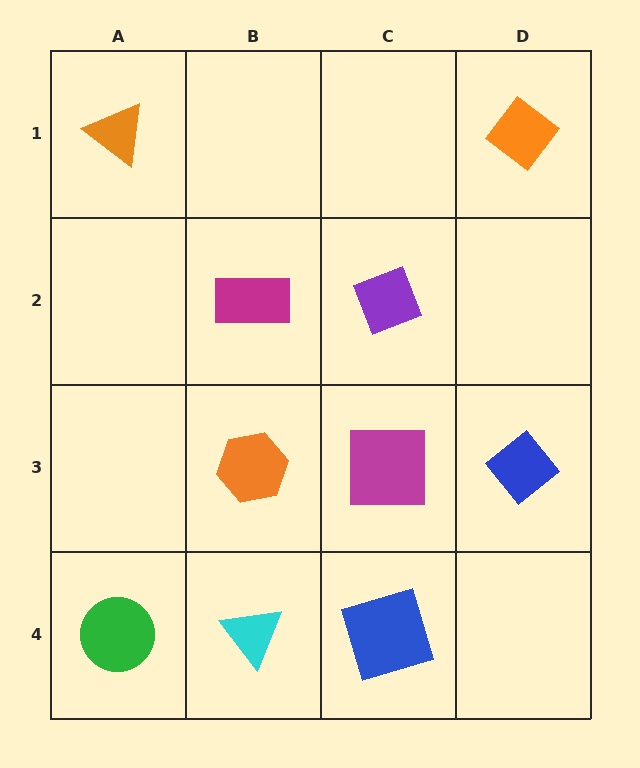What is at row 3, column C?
A magenta square.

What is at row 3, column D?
A blue diamond.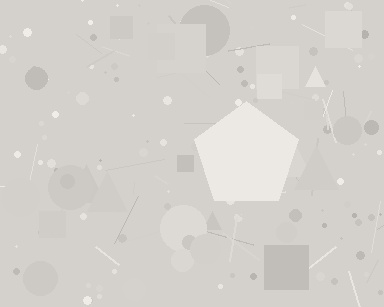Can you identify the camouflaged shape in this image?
The camouflaged shape is a pentagon.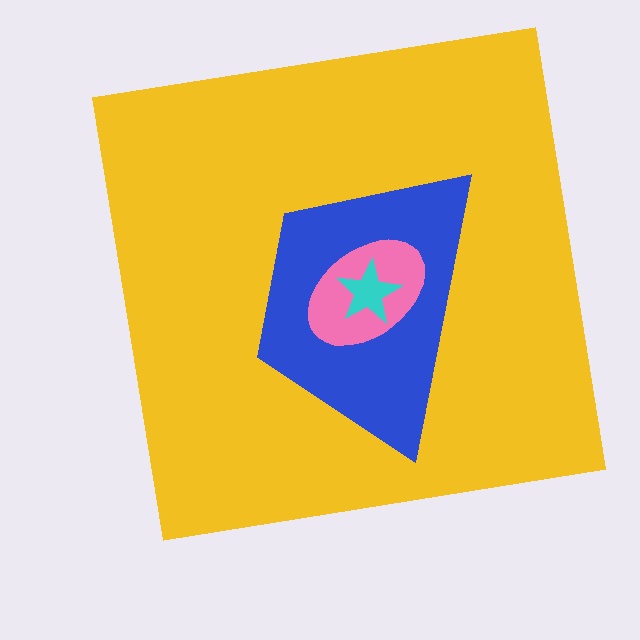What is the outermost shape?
The yellow square.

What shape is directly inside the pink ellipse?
The cyan star.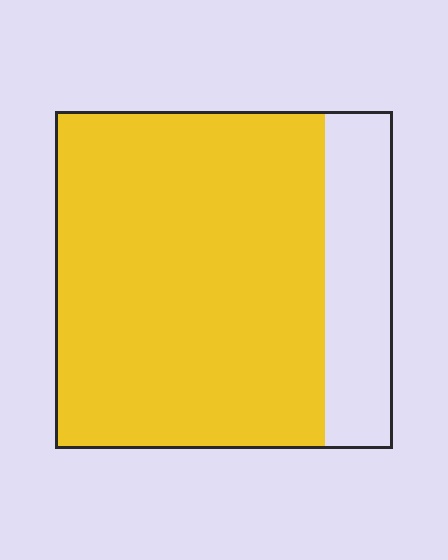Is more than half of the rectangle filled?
Yes.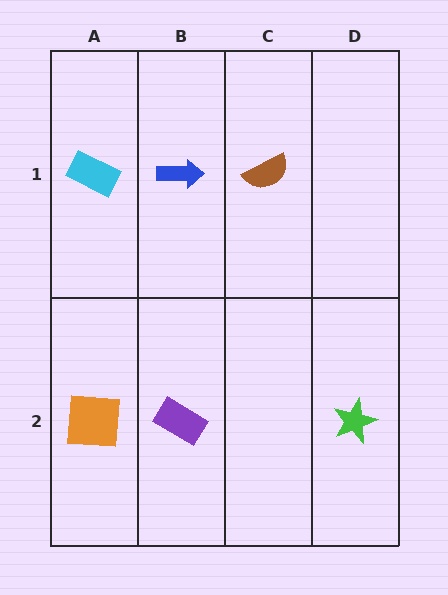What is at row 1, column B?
A blue arrow.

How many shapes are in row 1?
3 shapes.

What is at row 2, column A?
An orange square.